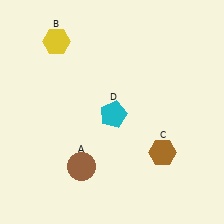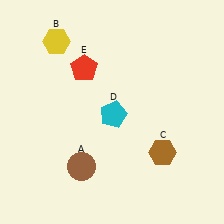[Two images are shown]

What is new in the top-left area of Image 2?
A red pentagon (E) was added in the top-left area of Image 2.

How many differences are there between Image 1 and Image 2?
There is 1 difference between the two images.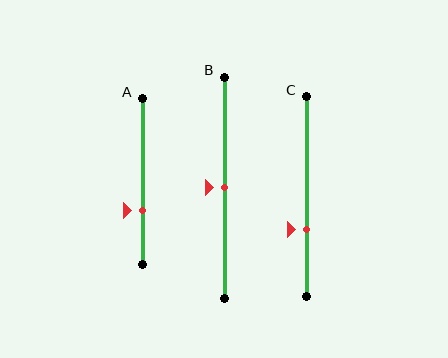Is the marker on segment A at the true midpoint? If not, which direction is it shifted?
No, the marker on segment A is shifted downward by about 17% of the segment length.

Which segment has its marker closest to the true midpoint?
Segment B has its marker closest to the true midpoint.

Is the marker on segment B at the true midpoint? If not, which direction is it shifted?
Yes, the marker on segment B is at the true midpoint.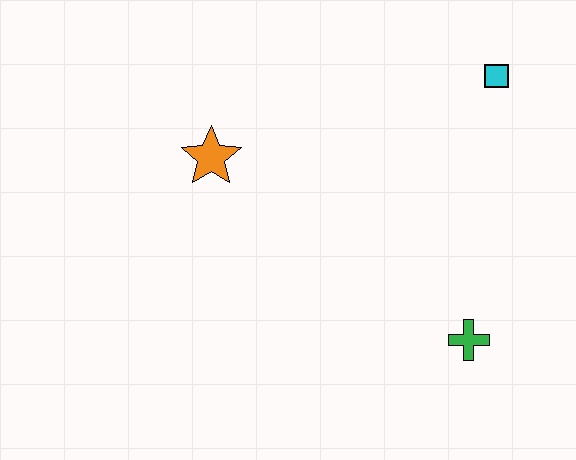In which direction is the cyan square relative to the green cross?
The cyan square is above the green cross.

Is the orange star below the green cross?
No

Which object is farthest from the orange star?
The green cross is farthest from the orange star.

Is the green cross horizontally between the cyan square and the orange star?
Yes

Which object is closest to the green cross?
The cyan square is closest to the green cross.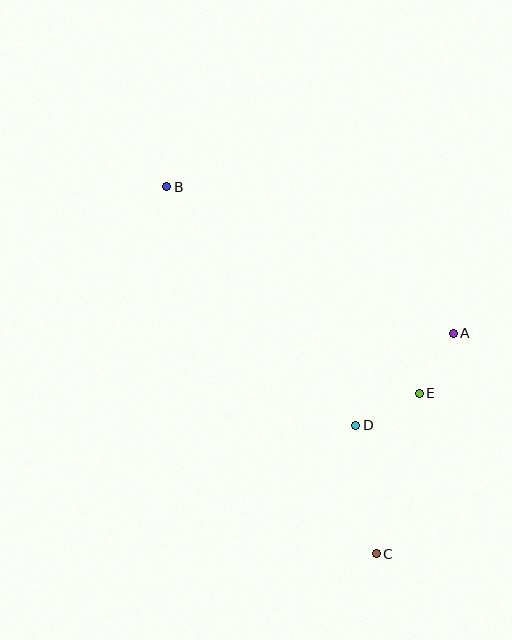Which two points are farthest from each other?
Points B and C are farthest from each other.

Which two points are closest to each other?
Points A and E are closest to each other.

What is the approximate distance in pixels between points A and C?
The distance between A and C is approximately 234 pixels.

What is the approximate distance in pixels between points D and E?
The distance between D and E is approximately 71 pixels.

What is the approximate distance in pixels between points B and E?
The distance between B and E is approximately 326 pixels.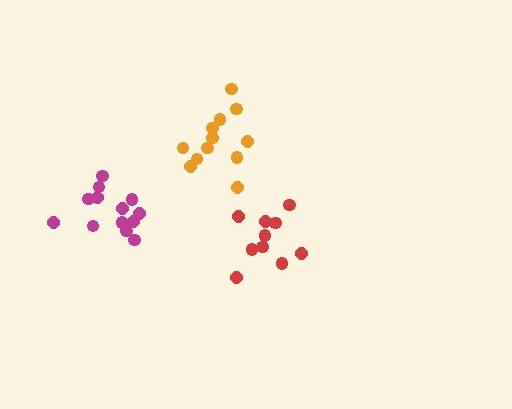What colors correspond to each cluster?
The clusters are colored: orange, magenta, red.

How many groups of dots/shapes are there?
There are 3 groups.